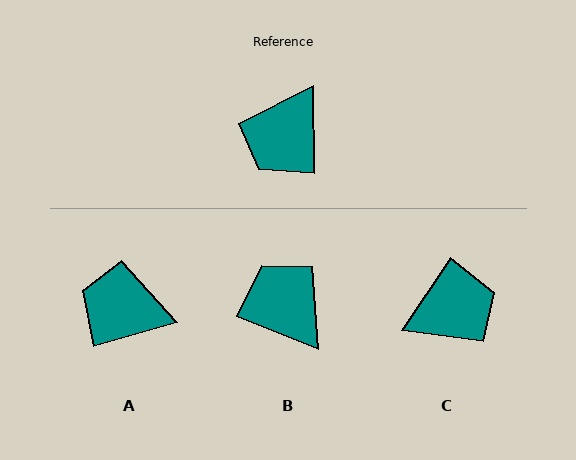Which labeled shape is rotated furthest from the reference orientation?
C, about 145 degrees away.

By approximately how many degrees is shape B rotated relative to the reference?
Approximately 113 degrees clockwise.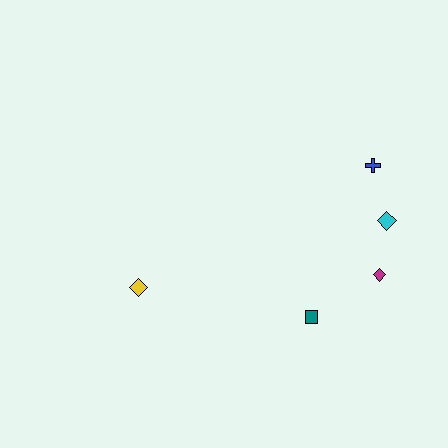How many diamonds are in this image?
There are 3 diamonds.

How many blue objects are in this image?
There is 1 blue object.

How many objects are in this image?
There are 5 objects.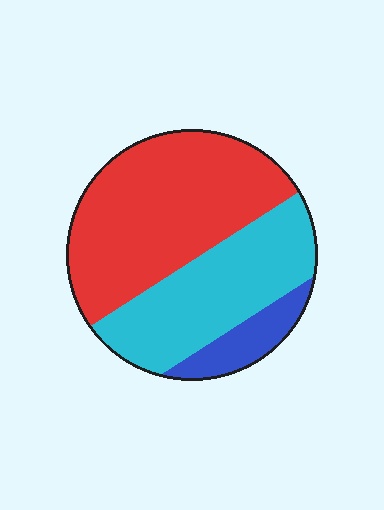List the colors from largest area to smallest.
From largest to smallest: red, cyan, blue.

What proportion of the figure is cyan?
Cyan takes up about three eighths (3/8) of the figure.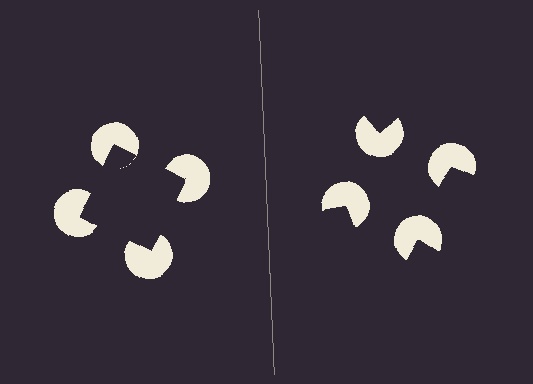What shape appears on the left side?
An illusory square.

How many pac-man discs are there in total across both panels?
8 — 4 on each side.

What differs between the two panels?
The pac-man discs are positioned identically on both sides; only the wedge orientations differ. On the left they align to a square; on the right they are misaligned.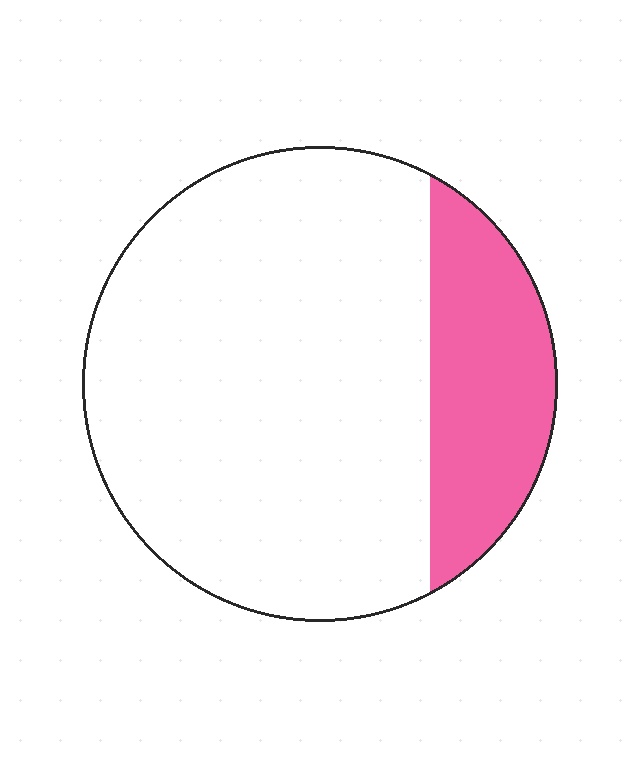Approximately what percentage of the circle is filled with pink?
Approximately 20%.